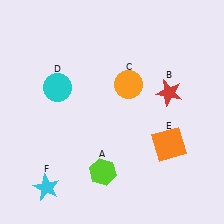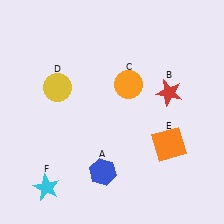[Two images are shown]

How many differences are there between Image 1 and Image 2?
There are 2 differences between the two images.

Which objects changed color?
A changed from lime to blue. D changed from cyan to yellow.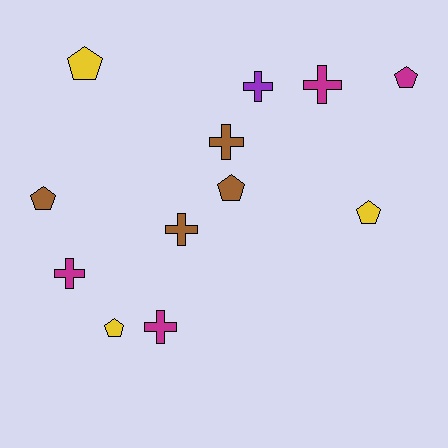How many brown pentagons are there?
There are 2 brown pentagons.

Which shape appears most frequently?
Cross, with 6 objects.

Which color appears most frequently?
Brown, with 4 objects.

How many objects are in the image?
There are 12 objects.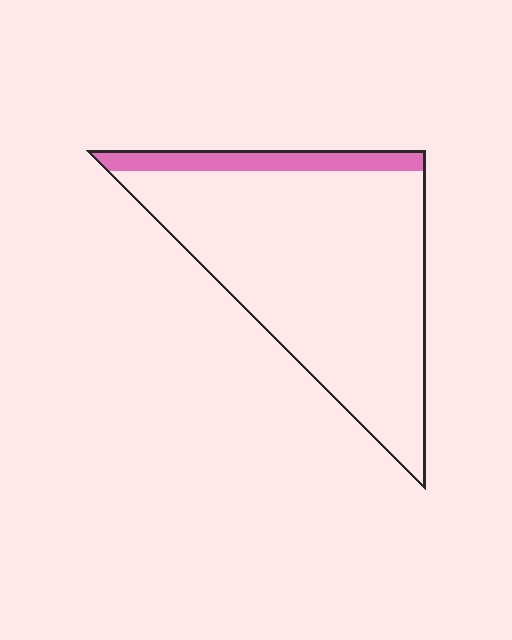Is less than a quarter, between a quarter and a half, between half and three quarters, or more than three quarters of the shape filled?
Less than a quarter.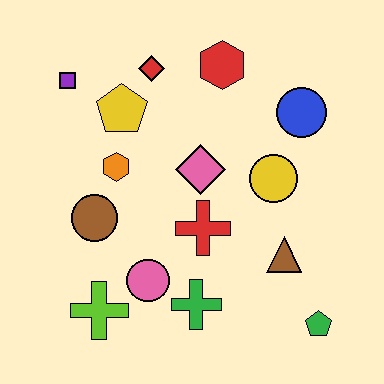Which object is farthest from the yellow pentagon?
The green pentagon is farthest from the yellow pentagon.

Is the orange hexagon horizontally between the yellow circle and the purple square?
Yes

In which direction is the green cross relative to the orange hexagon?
The green cross is below the orange hexagon.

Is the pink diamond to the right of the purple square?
Yes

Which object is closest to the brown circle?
The orange hexagon is closest to the brown circle.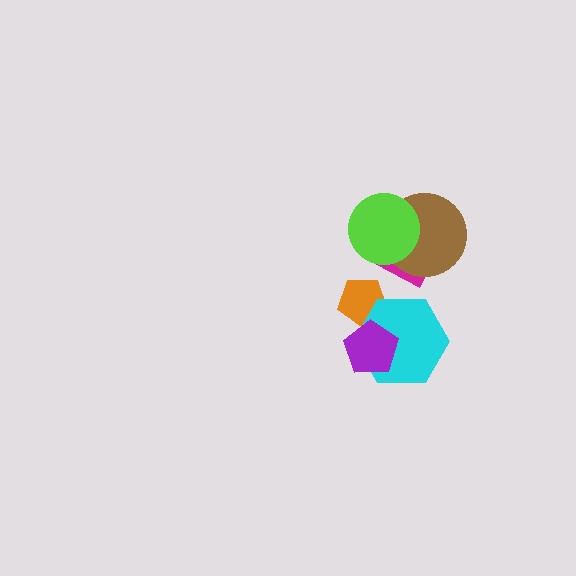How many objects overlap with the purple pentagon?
2 objects overlap with the purple pentagon.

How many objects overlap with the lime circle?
2 objects overlap with the lime circle.